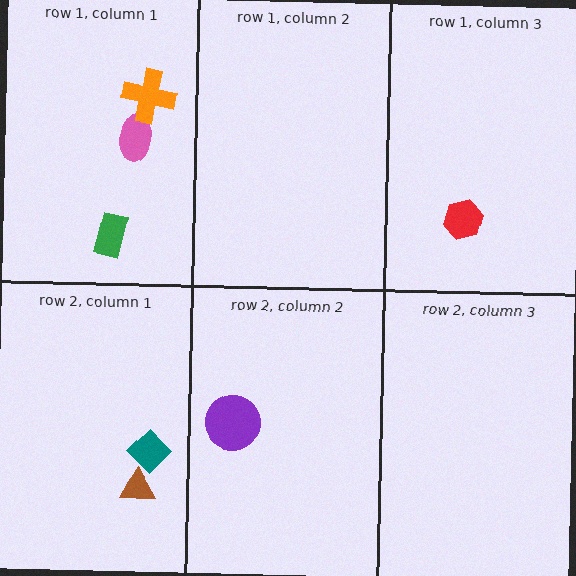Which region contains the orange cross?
The row 1, column 1 region.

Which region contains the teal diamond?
The row 2, column 1 region.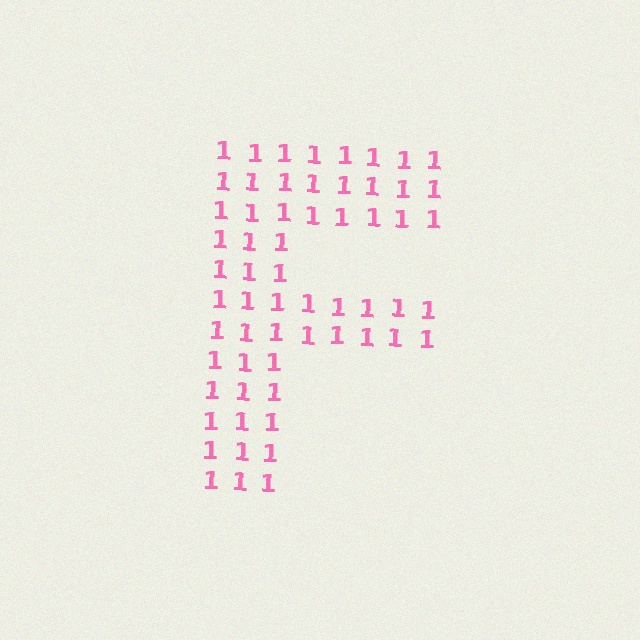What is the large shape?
The large shape is the letter F.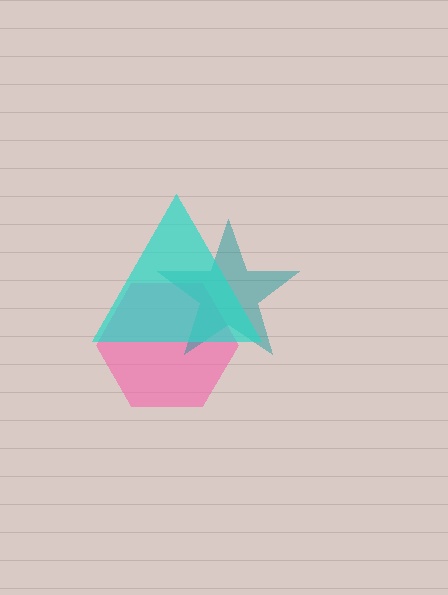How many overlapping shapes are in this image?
There are 3 overlapping shapes in the image.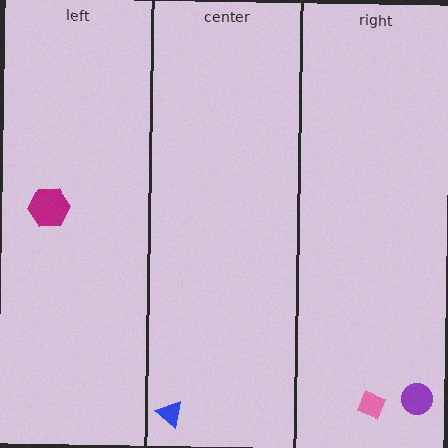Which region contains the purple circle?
The right region.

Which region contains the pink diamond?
The right region.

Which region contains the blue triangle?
The center region.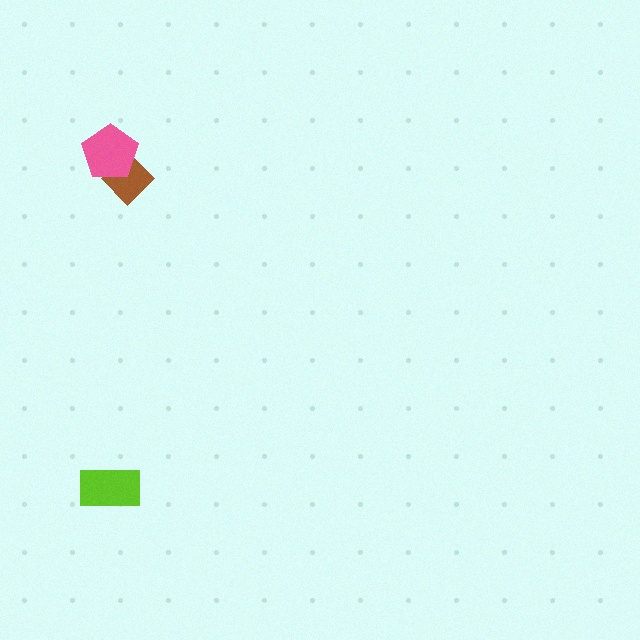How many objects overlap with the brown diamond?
1 object overlaps with the brown diamond.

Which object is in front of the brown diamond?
The pink pentagon is in front of the brown diamond.